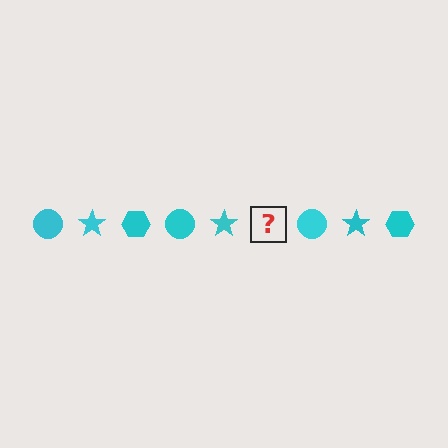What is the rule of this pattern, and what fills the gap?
The rule is that the pattern cycles through circle, star, hexagon shapes in cyan. The gap should be filled with a cyan hexagon.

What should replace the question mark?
The question mark should be replaced with a cyan hexagon.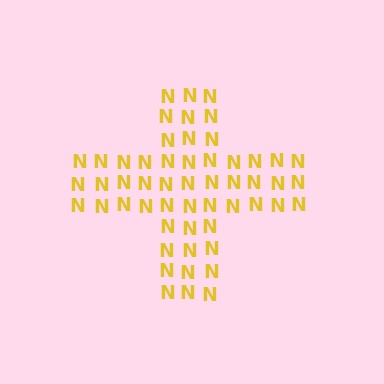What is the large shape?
The large shape is a cross.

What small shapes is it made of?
It is made of small letter N's.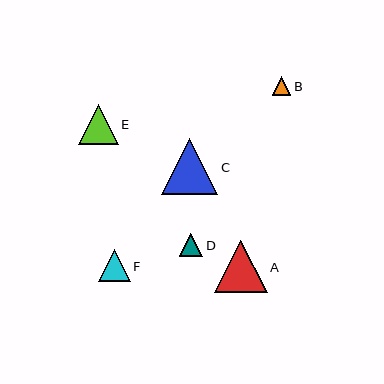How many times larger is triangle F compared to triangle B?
Triangle F is approximately 1.7 times the size of triangle B.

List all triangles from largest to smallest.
From largest to smallest: C, A, E, F, D, B.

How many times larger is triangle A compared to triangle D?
Triangle A is approximately 2.2 times the size of triangle D.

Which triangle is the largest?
Triangle C is the largest with a size of approximately 56 pixels.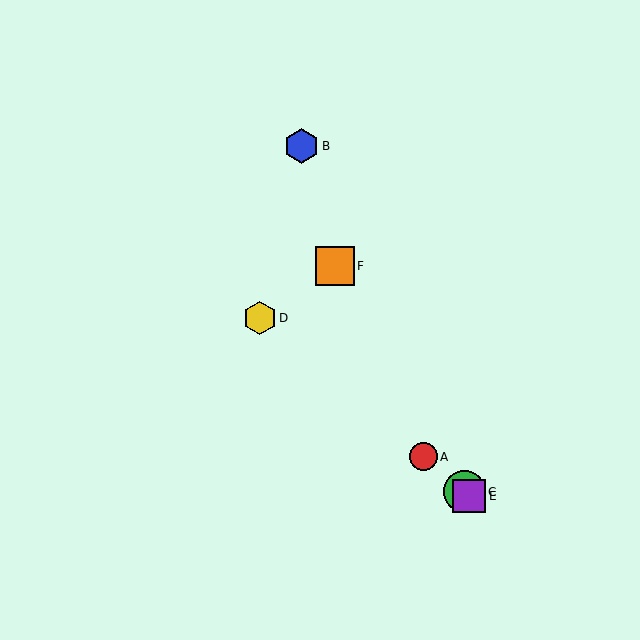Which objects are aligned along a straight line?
Objects A, C, D, E are aligned along a straight line.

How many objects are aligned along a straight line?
4 objects (A, C, D, E) are aligned along a straight line.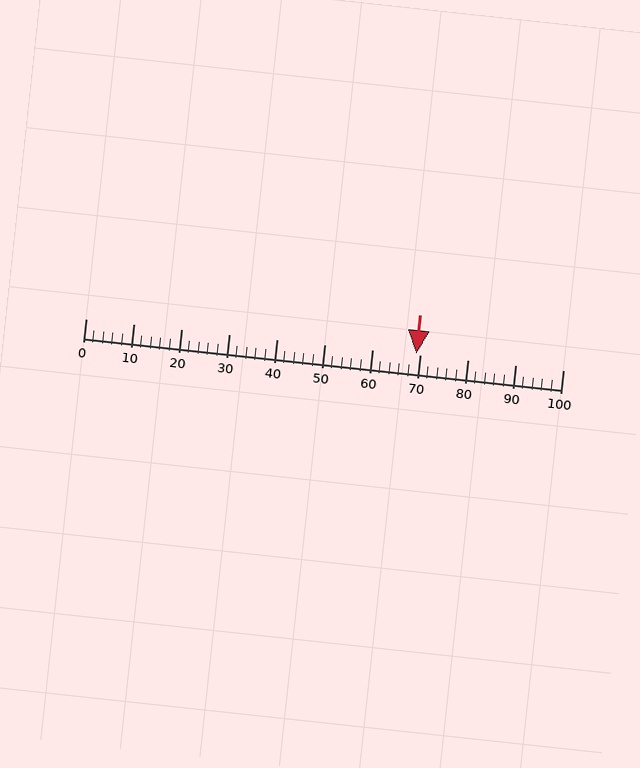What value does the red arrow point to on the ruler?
The red arrow points to approximately 69.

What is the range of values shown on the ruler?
The ruler shows values from 0 to 100.